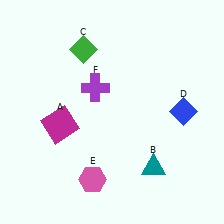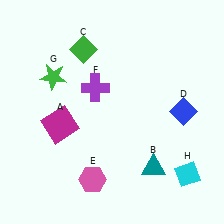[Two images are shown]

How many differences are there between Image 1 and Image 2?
There are 2 differences between the two images.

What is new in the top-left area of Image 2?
A green star (G) was added in the top-left area of Image 2.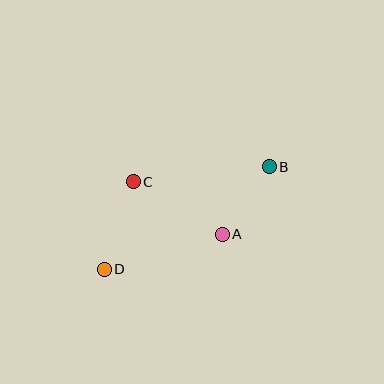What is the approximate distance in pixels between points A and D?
The distance between A and D is approximately 123 pixels.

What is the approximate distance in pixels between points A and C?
The distance between A and C is approximately 104 pixels.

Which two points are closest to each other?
Points A and B are closest to each other.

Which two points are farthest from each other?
Points B and D are farthest from each other.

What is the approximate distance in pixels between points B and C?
The distance between B and C is approximately 137 pixels.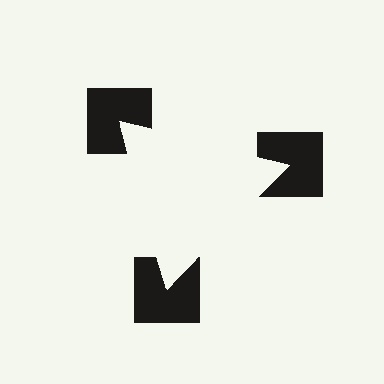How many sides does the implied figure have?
3 sides.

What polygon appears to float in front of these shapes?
An illusory triangle — its edges are inferred from the aligned wedge cuts in the notched squares, not physically drawn.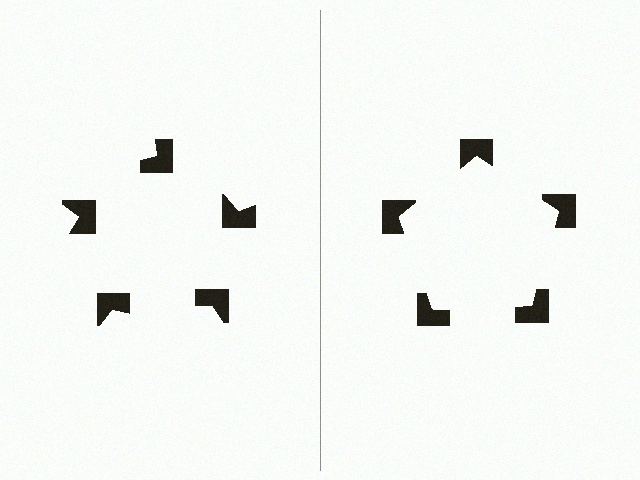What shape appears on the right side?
An illusory pentagon.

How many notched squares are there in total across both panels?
10 — 5 on each side.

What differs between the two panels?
The notched squares are positioned identically on both sides; only the wedge orientations differ. On the right they align to a pentagon; on the left they are misaligned.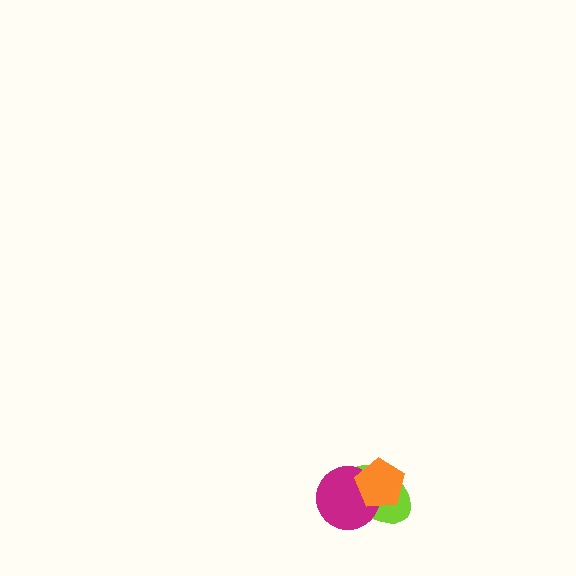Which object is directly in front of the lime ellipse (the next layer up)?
The magenta circle is directly in front of the lime ellipse.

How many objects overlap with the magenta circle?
2 objects overlap with the magenta circle.